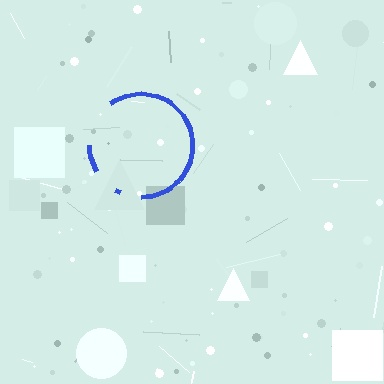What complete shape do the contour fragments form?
The contour fragments form a circle.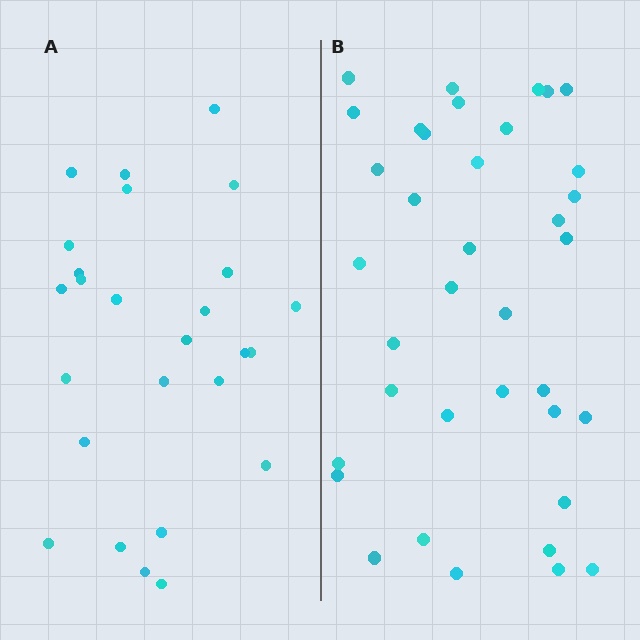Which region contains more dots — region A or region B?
Region B (the right region) has more dots.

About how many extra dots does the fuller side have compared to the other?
Region B has roughly 12 or so more dots than region A.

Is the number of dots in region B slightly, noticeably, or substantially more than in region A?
Region B has noticeably more, but not dramatically so. The ratio is roughly 1.4 to 1.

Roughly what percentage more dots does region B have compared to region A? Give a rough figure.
About 40% more.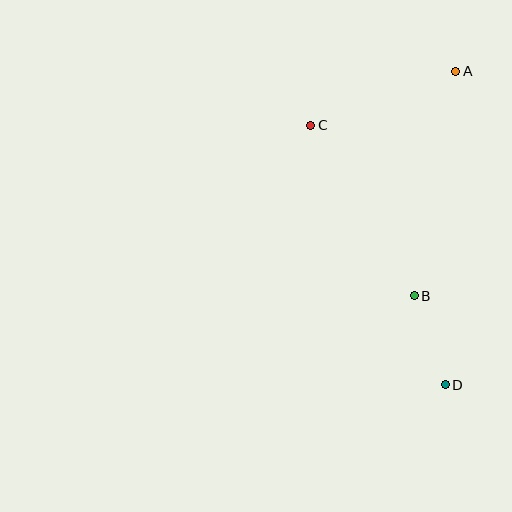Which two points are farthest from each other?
Points A and D are farthest from each other.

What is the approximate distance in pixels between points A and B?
The distance between A and B is approximately 229 pixels.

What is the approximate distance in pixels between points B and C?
The distance between B and C is approximately 200 pixels.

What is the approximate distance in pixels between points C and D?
The distance between C and D is approximately 292 pixels.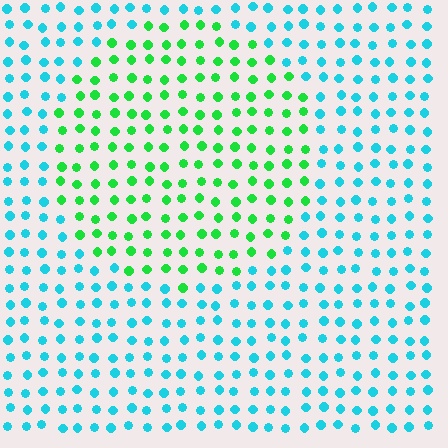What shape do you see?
I see a circle.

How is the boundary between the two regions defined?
The boundary is defined purely by a slight shift in hue (about 56 degrees). Spacing, size, and orientation are identical on both sides.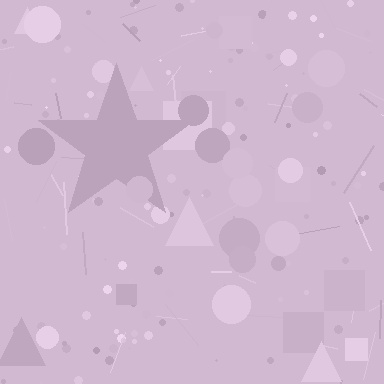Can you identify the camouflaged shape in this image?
The camouflaged shape is a star.